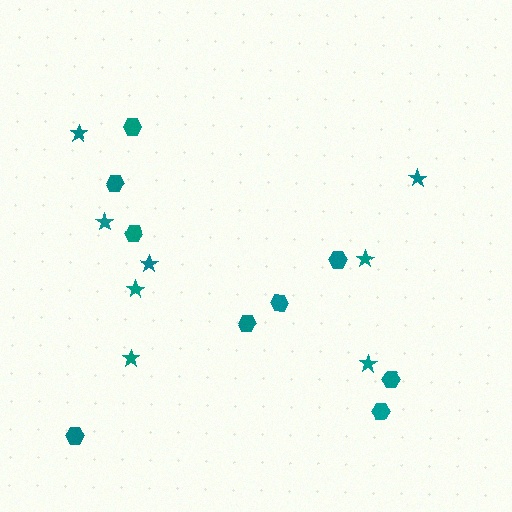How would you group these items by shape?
There are 2 groups: one group of hexagons (9) and one group of stars (8).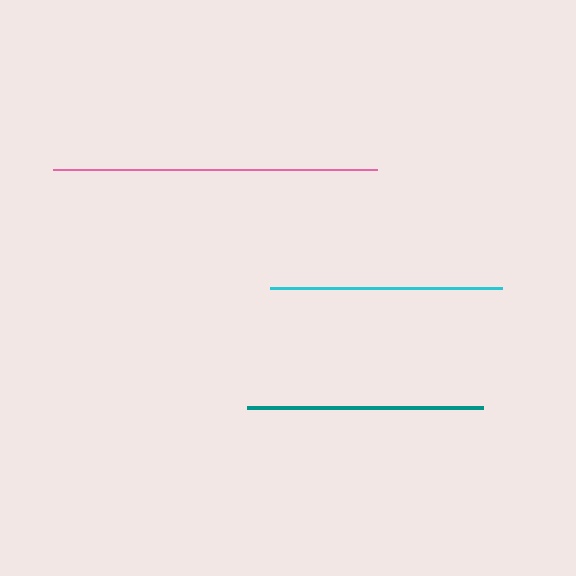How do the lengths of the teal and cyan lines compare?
The teal and cyan lines are approximately the same length.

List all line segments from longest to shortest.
From longest to shortest: pink, teal, cyan.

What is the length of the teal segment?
The teal segment is approximately 236 pixels long.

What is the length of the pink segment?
The pink segment is approximately 324 pixels long.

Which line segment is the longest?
The pink line is the longest at approximately 324 pixels.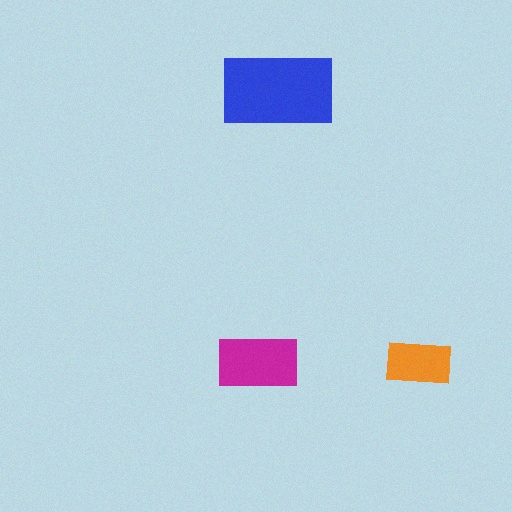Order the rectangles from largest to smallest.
the blue one, the magenta one, the orange one.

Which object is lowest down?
The orange rectangle is bottommost.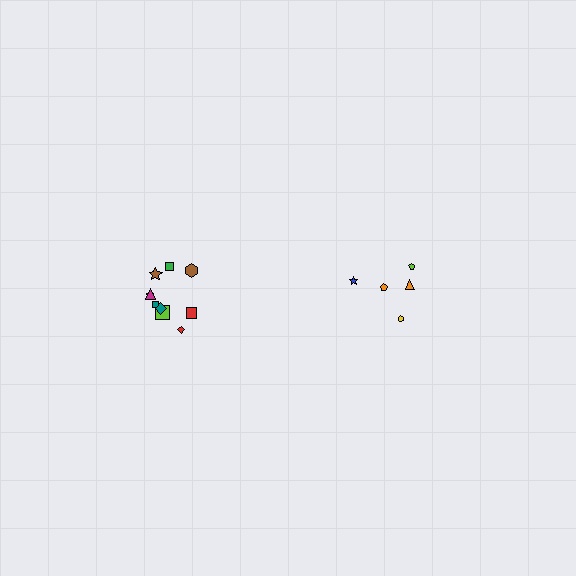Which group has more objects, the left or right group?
The left group.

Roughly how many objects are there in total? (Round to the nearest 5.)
Roughly 15 objects in total.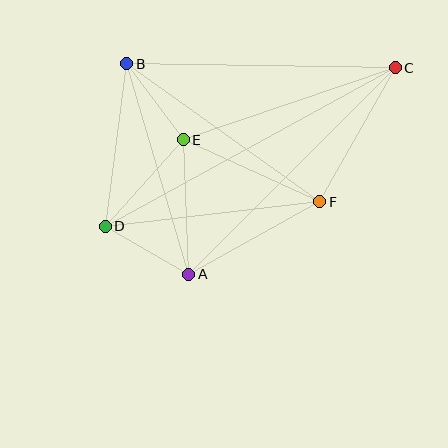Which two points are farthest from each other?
Points C and D are farthest from each other.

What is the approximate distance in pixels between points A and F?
The distance between A and F is approximately 150 pixels.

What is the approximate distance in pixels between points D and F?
The distance between D and F is approximately 216 pixels.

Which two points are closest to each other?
Points B and E are closest to each other.